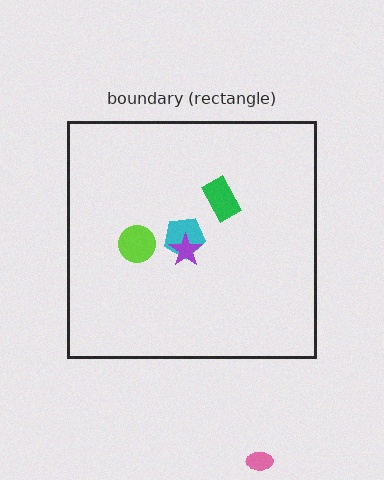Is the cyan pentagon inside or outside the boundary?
Inside.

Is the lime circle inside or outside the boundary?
Inside.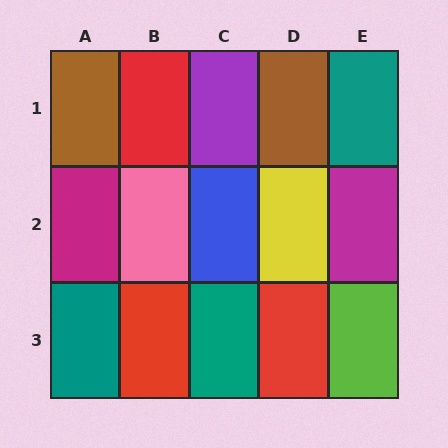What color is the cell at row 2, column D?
Yellow.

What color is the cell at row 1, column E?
Teal.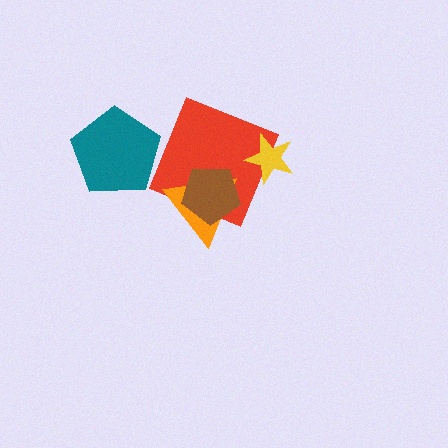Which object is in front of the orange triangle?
The brown pentagon is in front of the orange triangle.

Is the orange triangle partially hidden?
Yes, it is partially covered by another shape.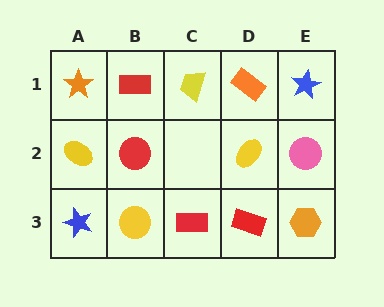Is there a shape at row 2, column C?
No, that cell is empty.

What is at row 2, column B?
A red circle.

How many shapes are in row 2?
4 shapes.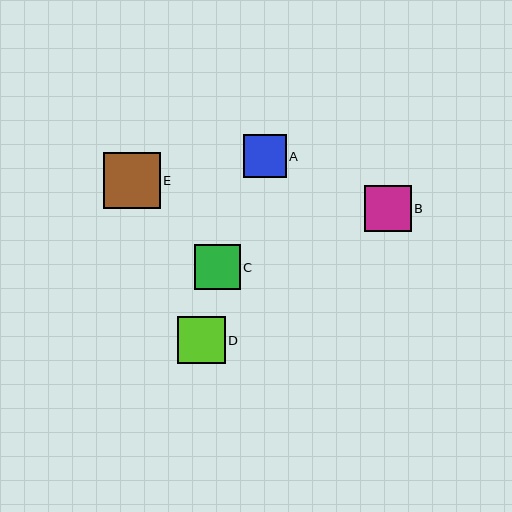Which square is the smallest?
Square A is the smallest with a size of approximately 43 pixels.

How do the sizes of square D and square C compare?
Square D and square C are approximately the same size.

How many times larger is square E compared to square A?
Square E is approximately 1.3 times the size of square A.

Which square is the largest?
Square E is the largest with a size of approximately 57 pixels.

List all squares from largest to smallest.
From largest to smallest: E, D, B, C, A.